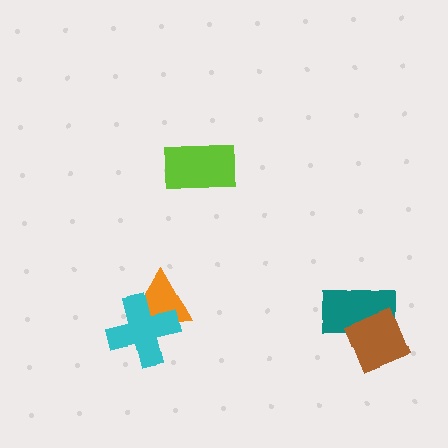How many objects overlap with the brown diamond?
1 object overlaps with the brown diamond.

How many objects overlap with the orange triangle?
1 object overlaps with the orange triangle.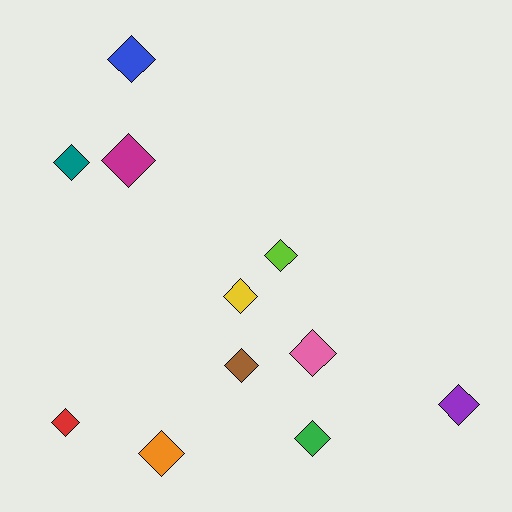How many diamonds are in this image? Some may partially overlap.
There are 11 diamonds.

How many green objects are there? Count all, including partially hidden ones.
There is 1 green object.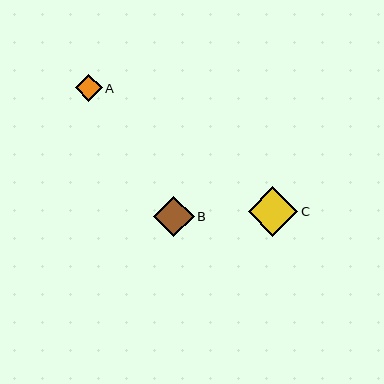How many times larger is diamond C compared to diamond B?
Diamond C is approximately 1.2 times the size of diamond B.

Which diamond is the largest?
Diamond C is the largest with a size of approximately 50 pixels.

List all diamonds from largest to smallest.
From largest to smallest: C, B, A.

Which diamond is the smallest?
Diamond A is the smallest with a size of approximately 27 pixels.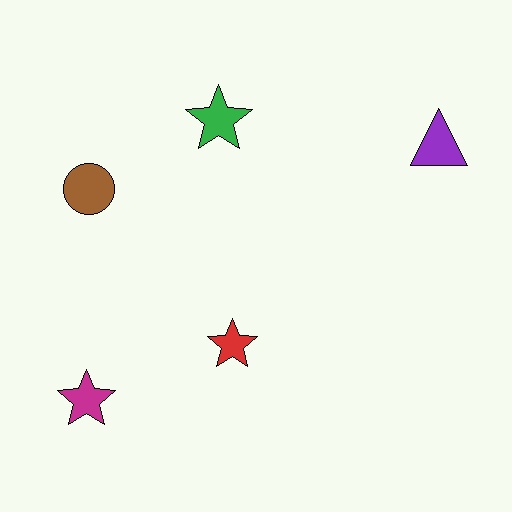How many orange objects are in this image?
There are no orange objects.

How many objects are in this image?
There are 5 objects.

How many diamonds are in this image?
There are no diamonds.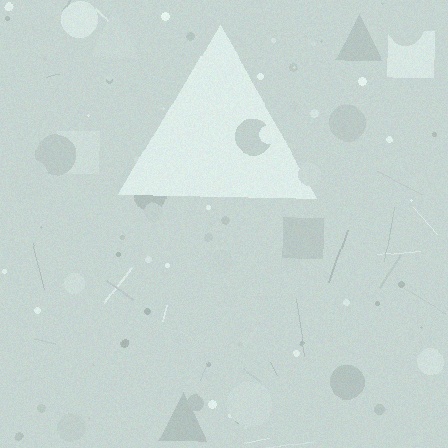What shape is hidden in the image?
A triangle is hidden in the image.